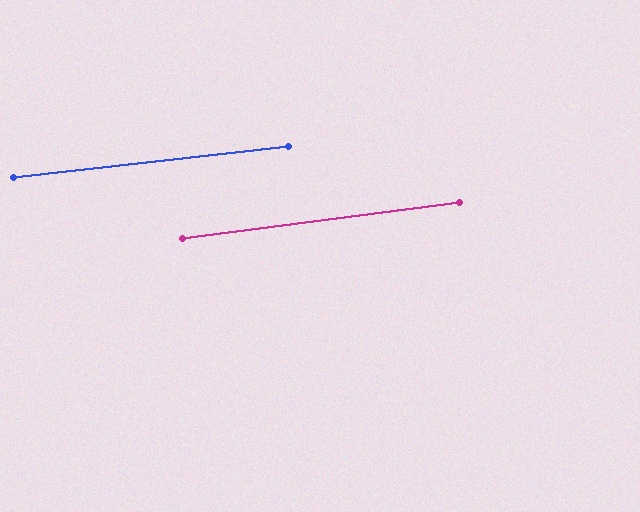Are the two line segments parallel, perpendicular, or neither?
Parallel — their directions differ by only 1.0°.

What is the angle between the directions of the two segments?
Approximately 1 degree.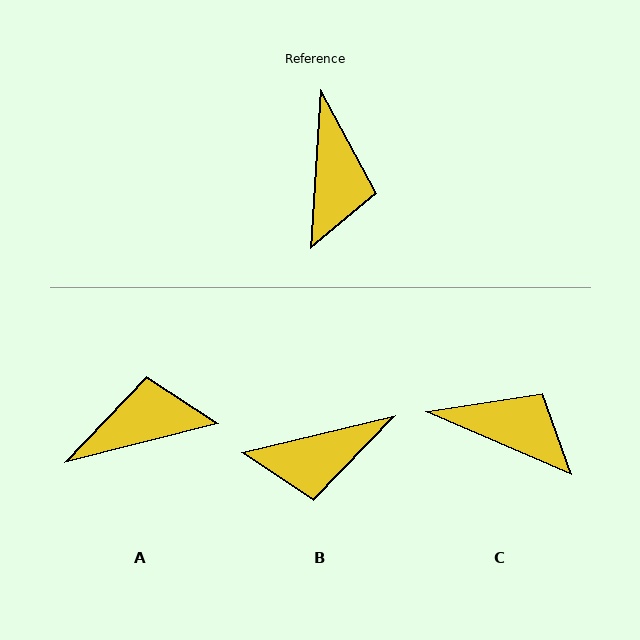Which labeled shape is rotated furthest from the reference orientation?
A, about 108 degrees away.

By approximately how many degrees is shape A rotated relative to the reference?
Approximately 108 degrees counter-clockwise.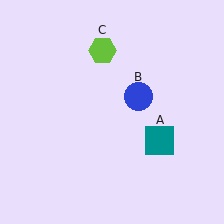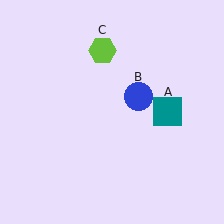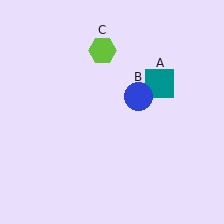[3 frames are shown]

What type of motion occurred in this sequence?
The teal square (object A) rotated counterclockwise around the center of the scene.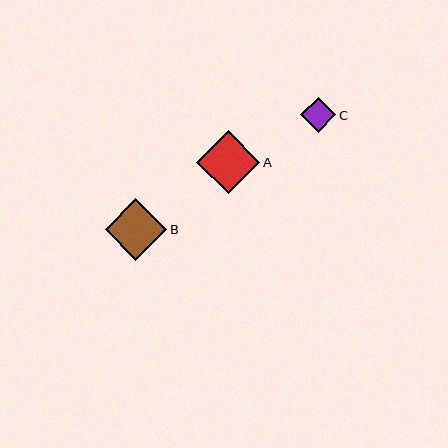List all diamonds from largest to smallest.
From largest to smallest: A, B, C.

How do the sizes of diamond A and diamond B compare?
Diamond A and diamond B are approximately the same size.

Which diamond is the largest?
Diamond A is the largest with a size of approximately 63 pixels.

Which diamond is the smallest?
Diamond C is the smallest with a size of approximately 35 pixels.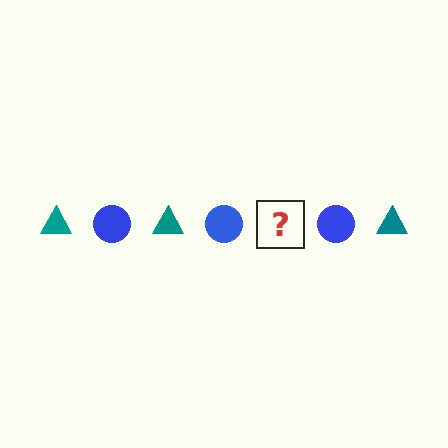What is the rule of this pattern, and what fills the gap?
The rule is that the pattern alternates between teal triangle and blue circle. The gap should be filled with a teal triangle.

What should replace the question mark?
The question mark should be replaced with a teal triangle.